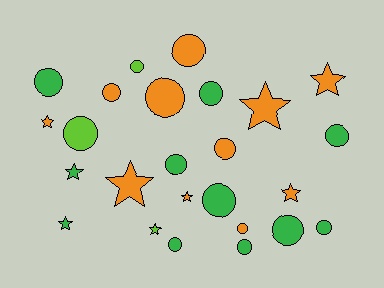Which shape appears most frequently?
Circle, with 16 objects.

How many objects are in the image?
There are 25 objects.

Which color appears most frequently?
Orange, with 11 objects.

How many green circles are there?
There are 9 green circles.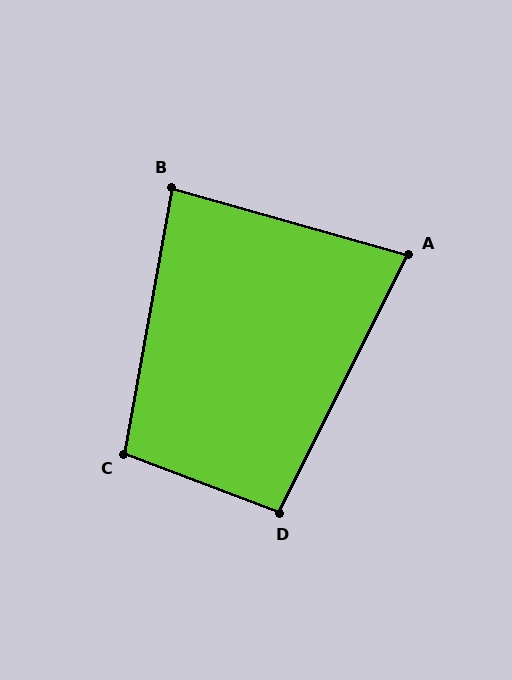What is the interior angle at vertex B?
Approximately 84 degrees (acute).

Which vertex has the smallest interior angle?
A, at approximately 79 degrees.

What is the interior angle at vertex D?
Approximately 96 degrees (obtuse).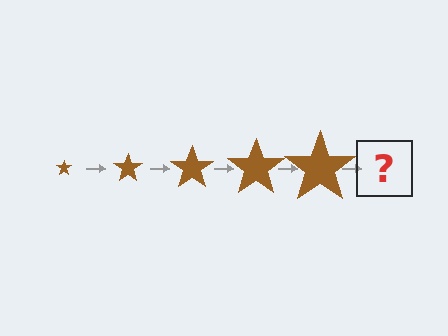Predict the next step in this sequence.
The next step is a brown star, larger than the previous one.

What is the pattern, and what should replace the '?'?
The pattern is that the star gets progressively larger each step. The '?' should be a brown star, larger than the previous one.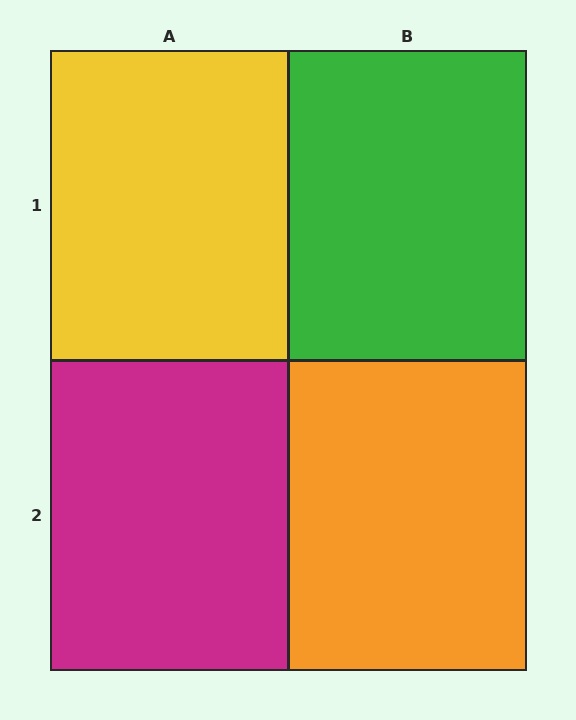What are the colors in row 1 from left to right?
Yellow, green.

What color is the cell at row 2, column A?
Magenta.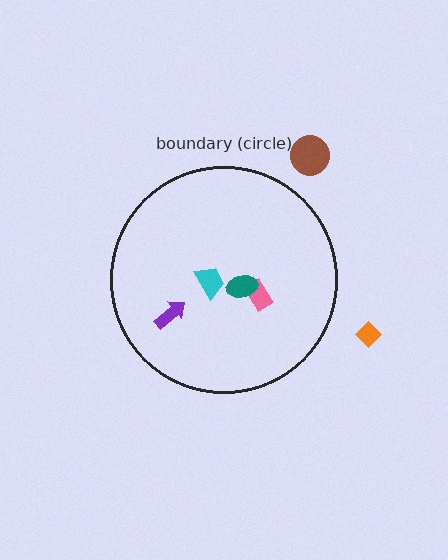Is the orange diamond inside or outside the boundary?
Outside.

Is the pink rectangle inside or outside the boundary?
Inside.